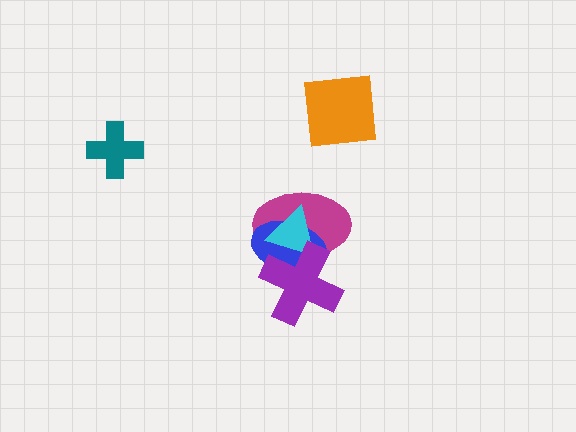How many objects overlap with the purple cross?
3 objects overlap with the purple cross.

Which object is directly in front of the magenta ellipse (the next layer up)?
The blue ellipse is directly in front of the magenta ellipse.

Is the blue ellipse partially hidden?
Yes, it is partially covered by another shape.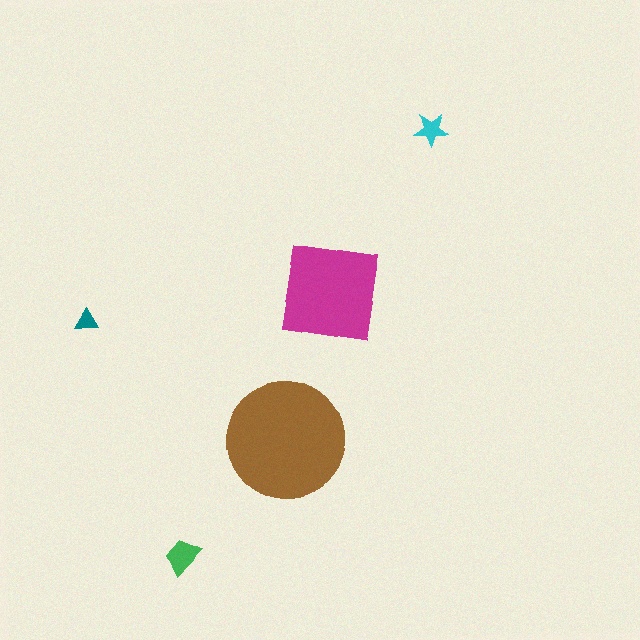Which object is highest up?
The cyan star is topmost.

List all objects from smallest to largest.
The teal triangle, the cyan star, the green trapezoid, the magenta square, the brown circle.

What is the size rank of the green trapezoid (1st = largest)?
3rd.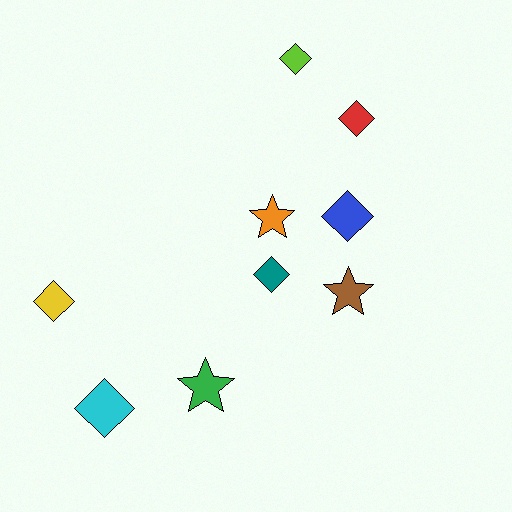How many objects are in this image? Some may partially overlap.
There are 9 objects.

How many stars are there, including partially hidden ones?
There are 3 stars.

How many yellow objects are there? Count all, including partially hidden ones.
There is 1 yellow object.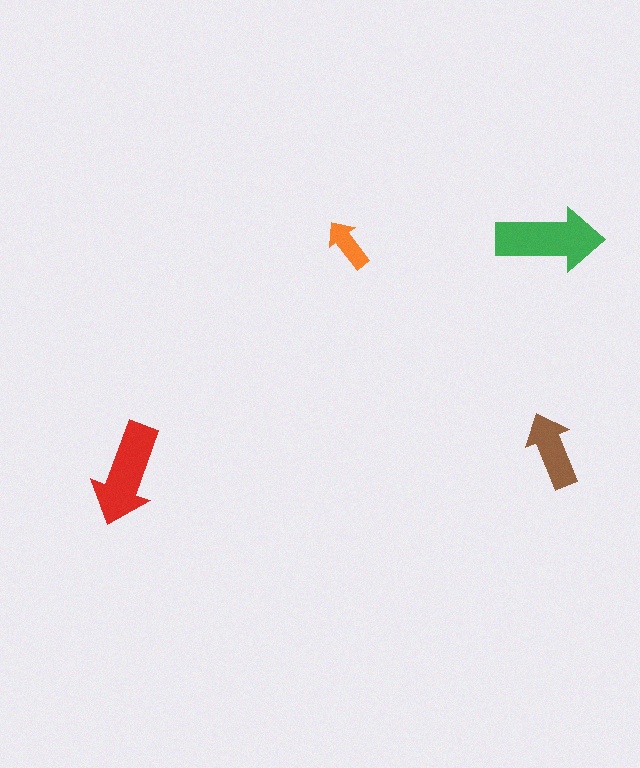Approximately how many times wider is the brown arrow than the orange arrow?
About 1.5 times wider.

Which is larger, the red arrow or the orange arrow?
The red one.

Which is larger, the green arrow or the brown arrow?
The green one.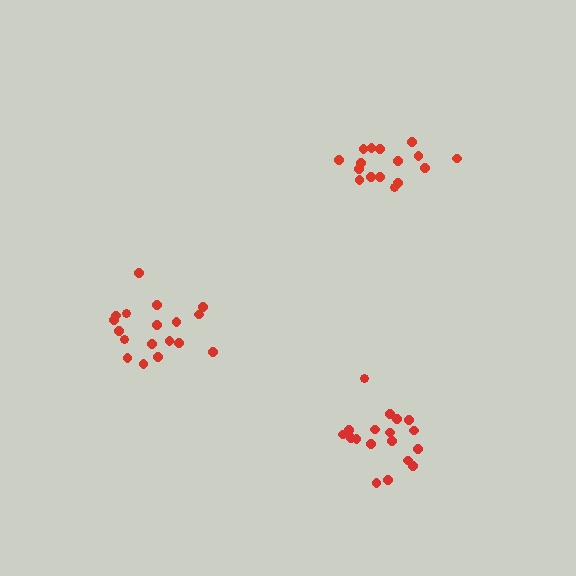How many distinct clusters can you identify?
There are 3 distinct clusters.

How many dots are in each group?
Group 1: 16 dots, Group 2: 18 dots, Group 3: 18 dots (52 total).